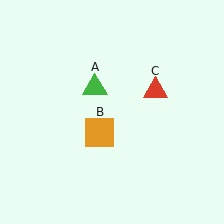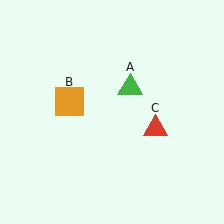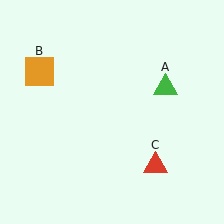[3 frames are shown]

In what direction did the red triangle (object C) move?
The red triangle (object C) moved down.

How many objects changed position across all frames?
3 objects changed position: green triangle (object A), orange square (object B), red triangle (object C).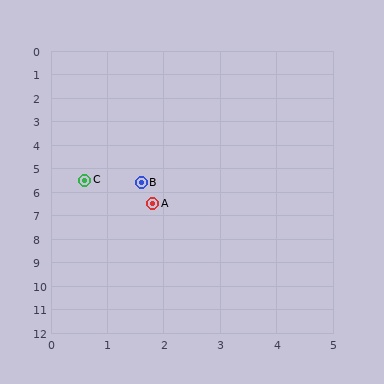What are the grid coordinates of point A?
Point A is at approximately (1.8, 6.5).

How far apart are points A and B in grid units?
Points A and B are about 0.9 grid units apart.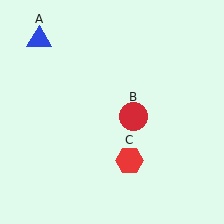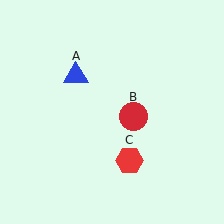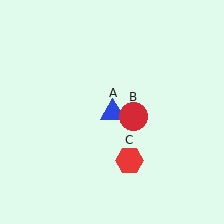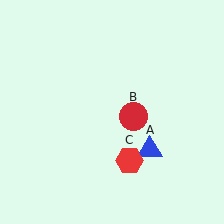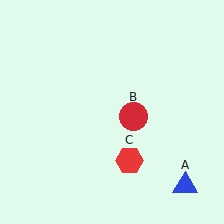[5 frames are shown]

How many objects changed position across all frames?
1 object changed position: blue triangle (object A).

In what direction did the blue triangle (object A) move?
The blue triangle (object A) moved down and to the right.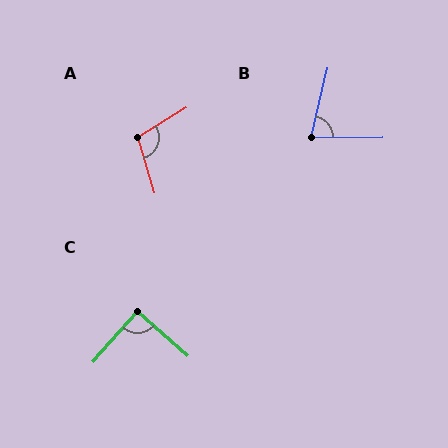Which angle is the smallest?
B, at approximately 76 degrees.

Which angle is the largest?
A, at approximately 105 degrees.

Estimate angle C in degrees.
Approximately 89 degrees.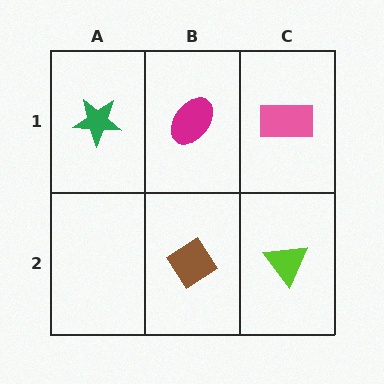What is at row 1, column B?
A magenta ellipse.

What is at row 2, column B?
A brown diamond.